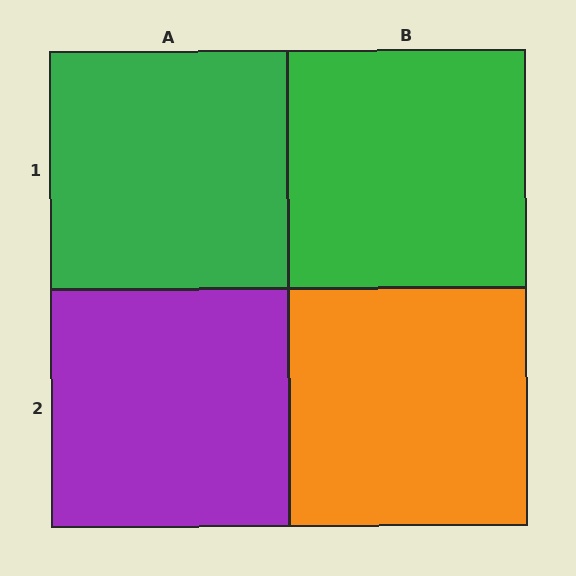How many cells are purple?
1 cell is purple.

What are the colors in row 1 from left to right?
Green, green.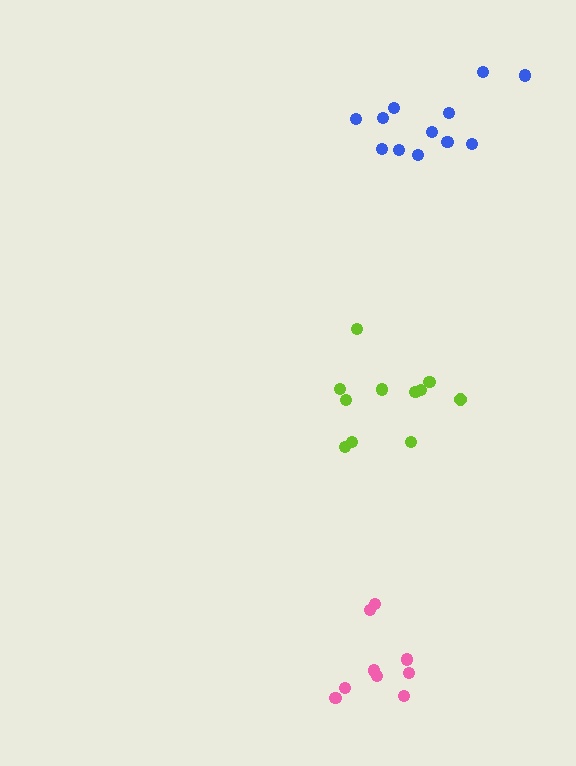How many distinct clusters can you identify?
There are 3 distinct clusters.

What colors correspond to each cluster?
The clusters are colored: lime, blue, pink.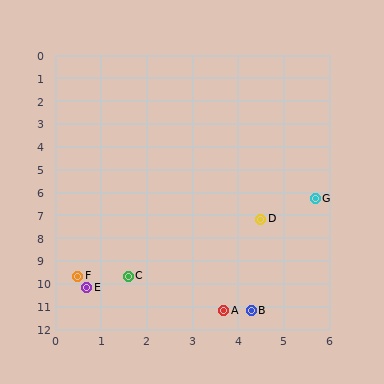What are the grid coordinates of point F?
Point F is at approximately (0.5, 9.7).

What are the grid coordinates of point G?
Point G is at approximately (5.7, 6.3).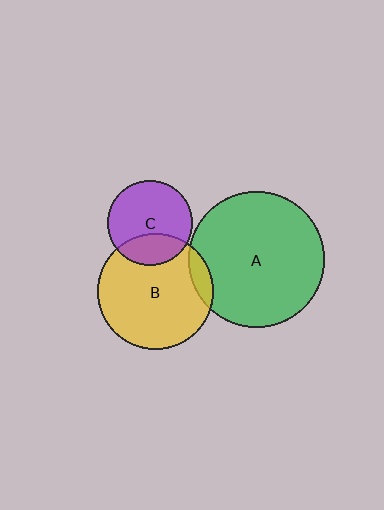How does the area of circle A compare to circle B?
Approximately 1.4 times.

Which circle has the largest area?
Circle A (green).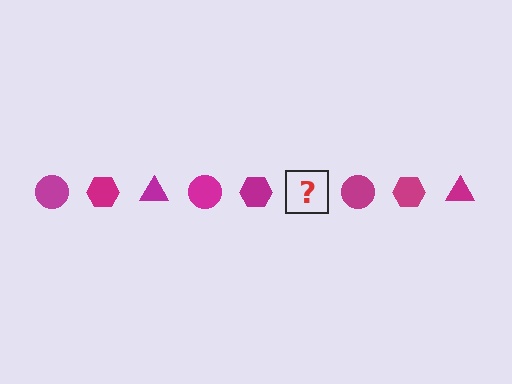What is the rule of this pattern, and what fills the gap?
The rule is that the pattern cycles through circle, hexagon, triangle shapes in magenta. The gap should be filled with a magenta triangle.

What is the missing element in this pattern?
The missing element is a magenta triangle.